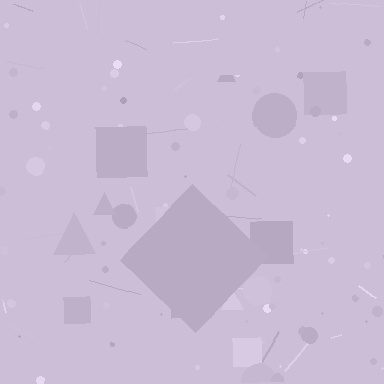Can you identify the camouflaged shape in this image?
The camouflaged shape is a diamond.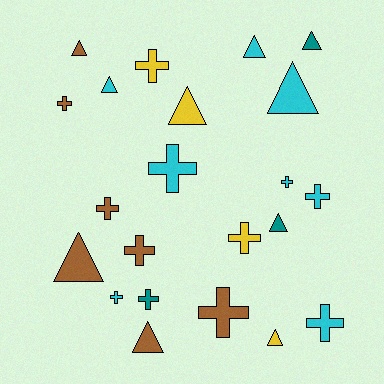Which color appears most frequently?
Cyan, with 8 objects.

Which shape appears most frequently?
Cross, with 12 objects.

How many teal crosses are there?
There is 1 teal cross.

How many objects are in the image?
There are 22 objects.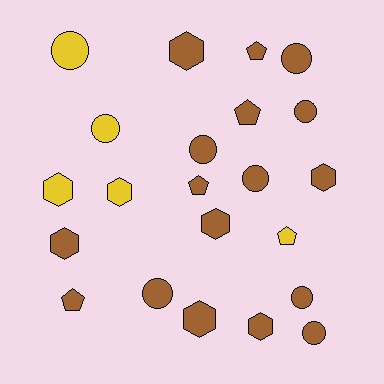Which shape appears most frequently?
Circle, with 9 objects.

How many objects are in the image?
There are 22 objects.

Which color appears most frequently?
Brown, with 17 objects.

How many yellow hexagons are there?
There are 2 yellow hexagons.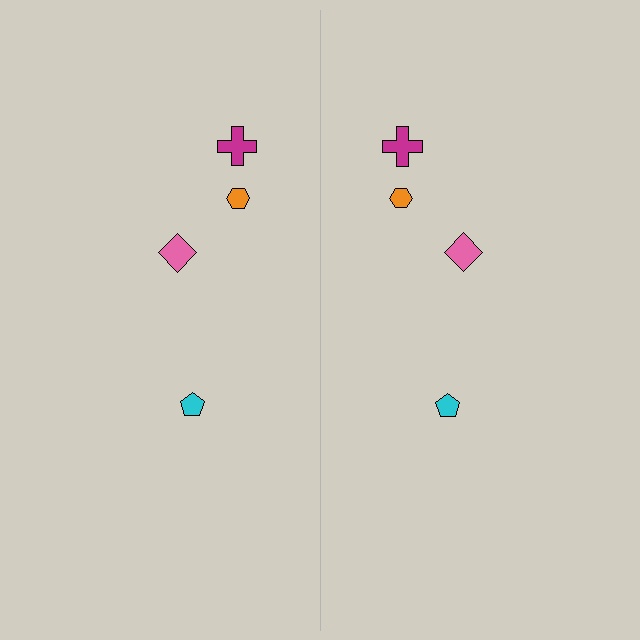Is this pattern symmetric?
Yes, this pattern has bilateral (reflection) symmetry.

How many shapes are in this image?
There are 8 shapes in this image.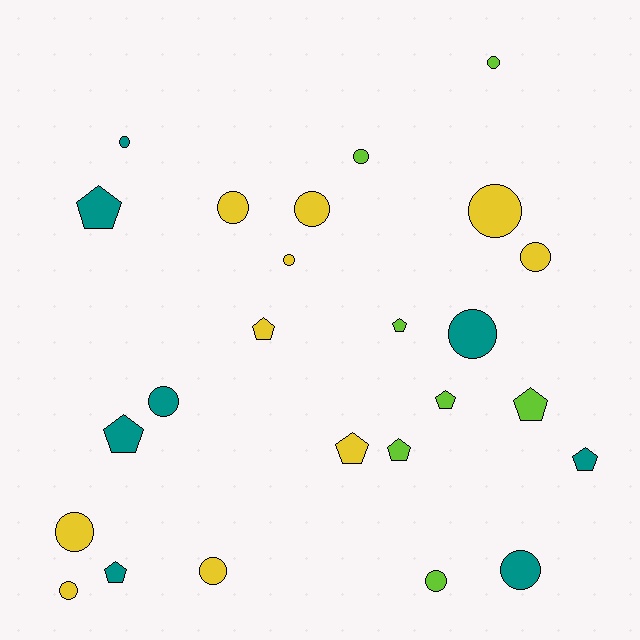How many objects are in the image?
There are 25 objects.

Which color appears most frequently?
Yellow, with 10 objects.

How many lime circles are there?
There are 3 lime circles.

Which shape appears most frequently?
Circle, with 15 objects.